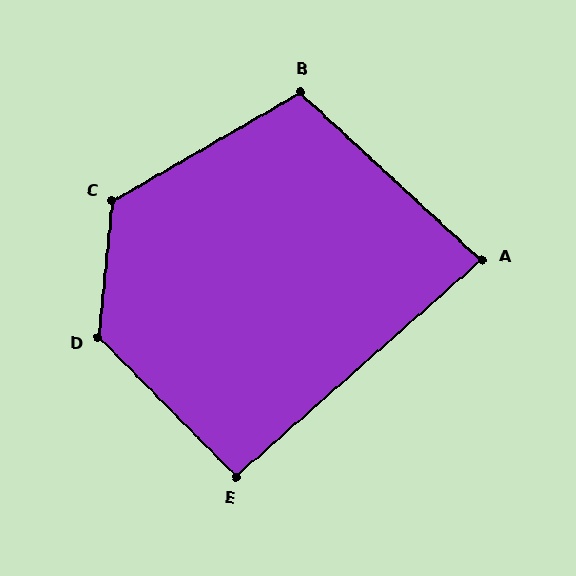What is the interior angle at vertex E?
Approximately 93 degrees (approximately right).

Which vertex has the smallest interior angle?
A, at approximately 84 degrees.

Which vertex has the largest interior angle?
D, at approximately 129 degrees.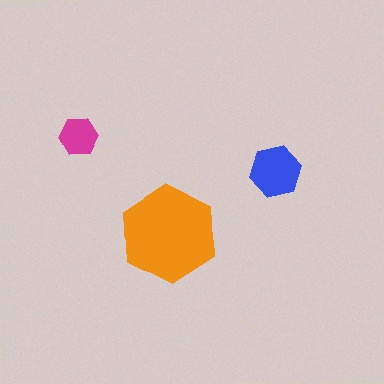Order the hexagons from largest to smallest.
the orange one, the blue one, the magenta one.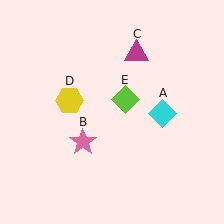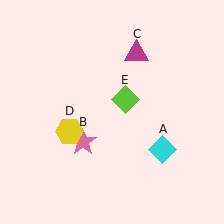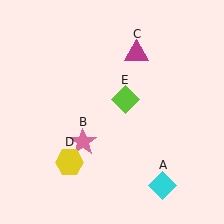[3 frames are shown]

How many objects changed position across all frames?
2 objects changed position: cyan diamond (object A), yellow hexagon (object D).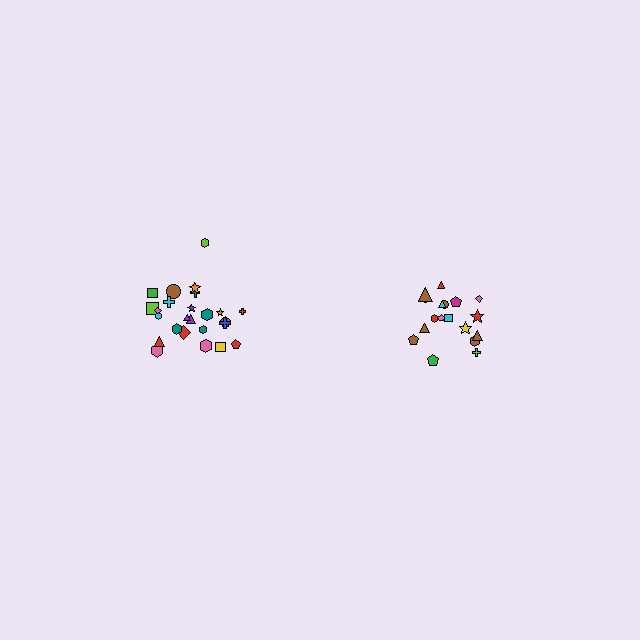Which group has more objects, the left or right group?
The left group.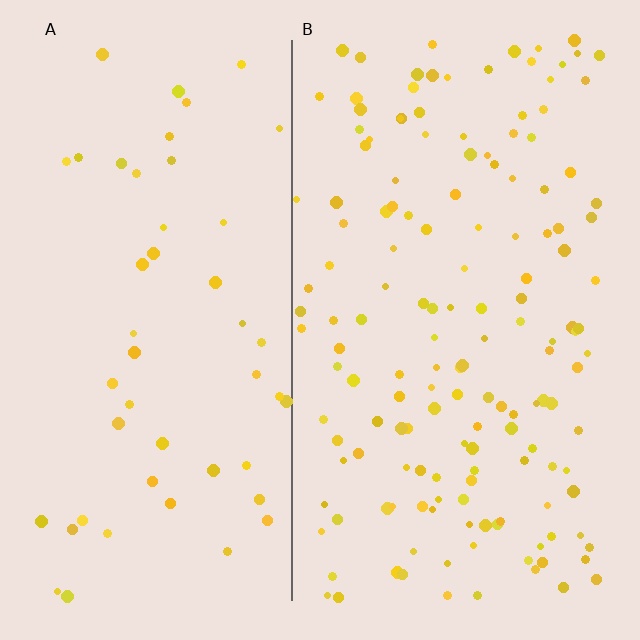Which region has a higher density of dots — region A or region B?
B (the right).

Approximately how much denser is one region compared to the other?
Approximately 3.1× — region B over region A.